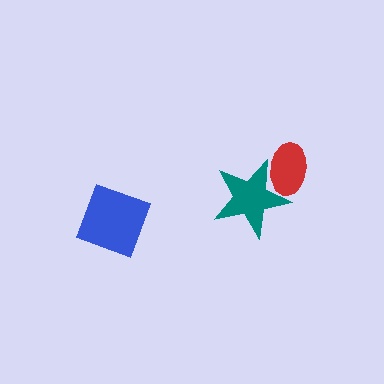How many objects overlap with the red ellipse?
1 object overlaps with the red ellipse.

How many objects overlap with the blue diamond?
0 objects overlap with the blue diamond.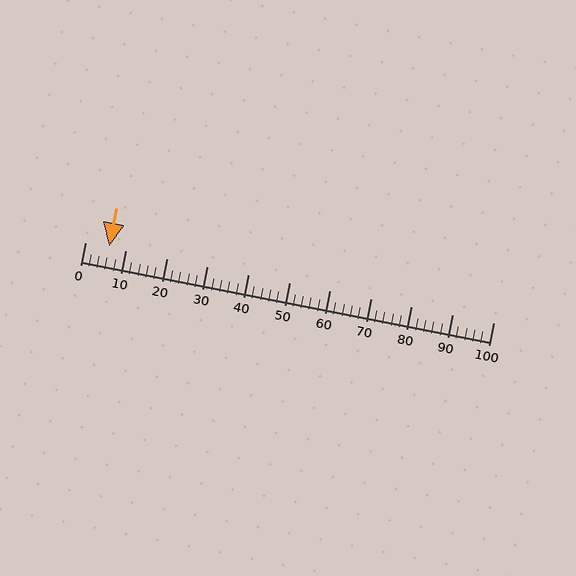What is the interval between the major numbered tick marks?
The major tick marks are spaced 10 units apart.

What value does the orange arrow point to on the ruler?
The orange arrow points to approximately 6.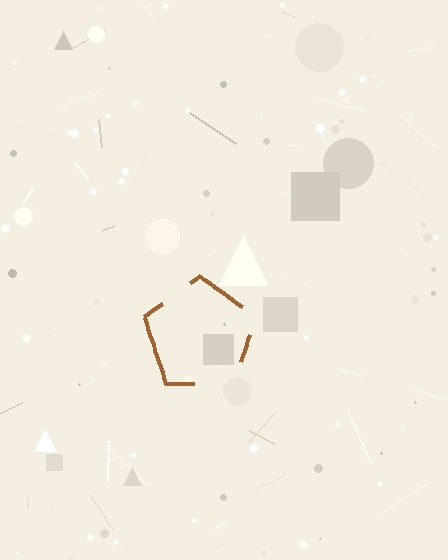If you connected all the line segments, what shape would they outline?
They would outline a pentagon.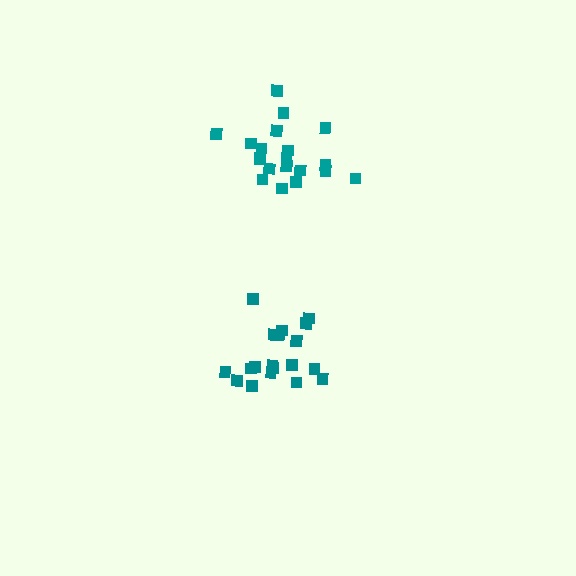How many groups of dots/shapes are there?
There are 2 groups.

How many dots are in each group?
Group 1: 20 dots, Group 2: 20 dots (40 total).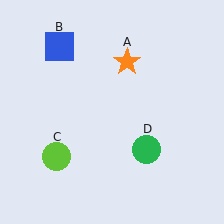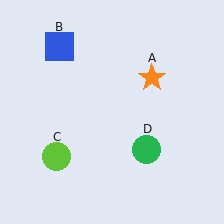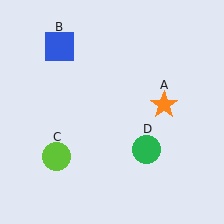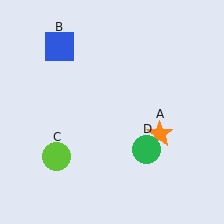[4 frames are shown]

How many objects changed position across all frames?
1 object changed position: orange star (object A).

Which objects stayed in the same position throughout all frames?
Blue square (object B) and lime circle (object C) and green circle (object D) remained stationary.